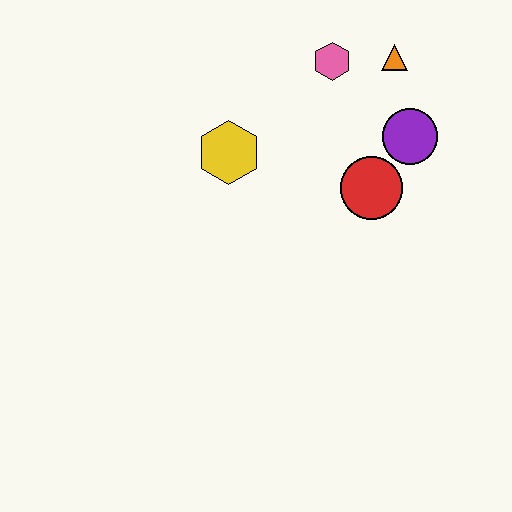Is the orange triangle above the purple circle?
Yes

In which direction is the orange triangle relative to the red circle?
The orange triangle is above the red circle.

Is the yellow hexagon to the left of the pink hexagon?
Yes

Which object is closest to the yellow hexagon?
The pink hexagon is closest to the yellow hexagon.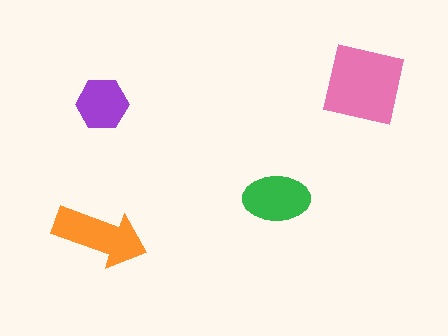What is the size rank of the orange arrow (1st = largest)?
2nd.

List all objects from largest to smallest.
The pink square, the orange arrow, the green ellipse, the purple hexagon.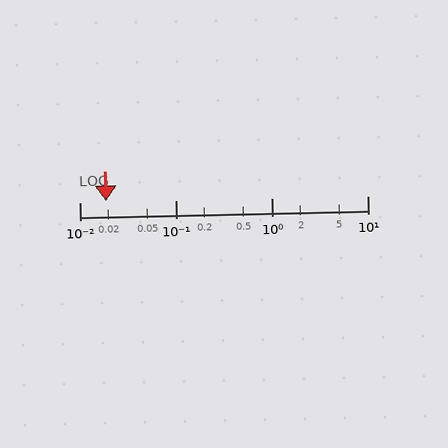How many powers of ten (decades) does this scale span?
The scale spans 3 decades, from 0.01 to 10.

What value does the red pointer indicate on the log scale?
The pointer indicates approximately 0.019.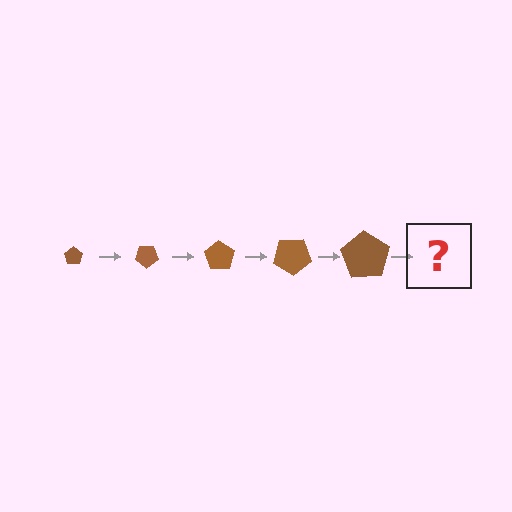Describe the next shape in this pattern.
It should be a pentagon, larger than the previous one and rotated 175 degrees from the start.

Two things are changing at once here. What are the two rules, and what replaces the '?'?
The two rules are that the pentagon grows larger each step and it rotates 35 degrees each step. The '?' should be a pentagon, larger than the previous one and rotated 175 degrees from the start.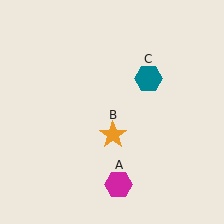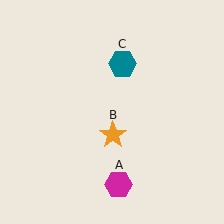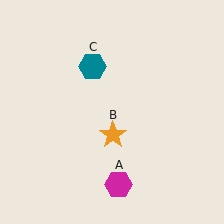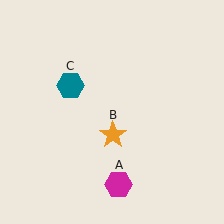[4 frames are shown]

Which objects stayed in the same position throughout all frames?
Magenta hexagon (object A) and orange star (object B) remained stationary.